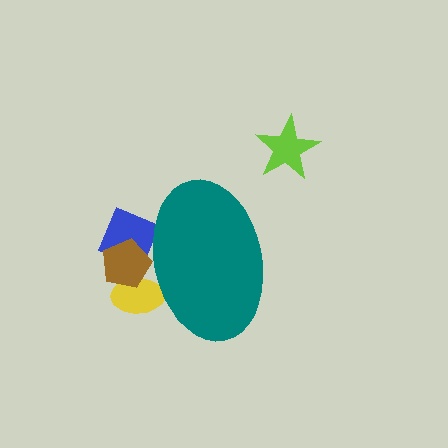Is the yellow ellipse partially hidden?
Yes, the yellow ellipse is partially hidden behind the teal ellipse.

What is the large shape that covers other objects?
A teal ellipse.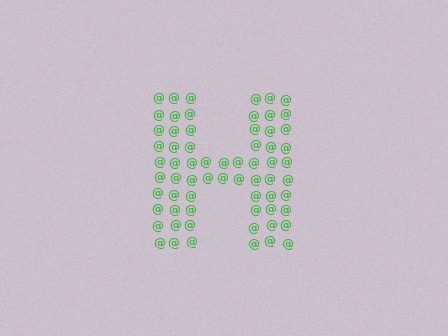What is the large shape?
The large shape is the letter H.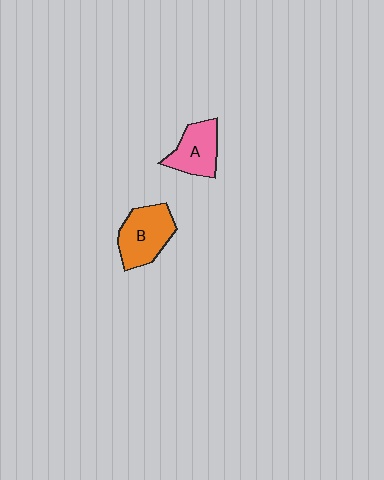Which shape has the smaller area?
Shape A (pink).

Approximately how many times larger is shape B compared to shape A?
Approximately 1.2 times.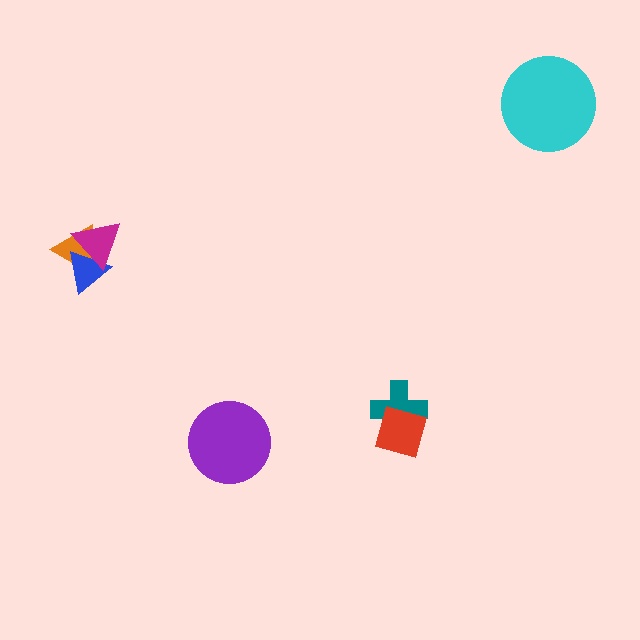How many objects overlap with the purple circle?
0 objects overlap with the purple circle.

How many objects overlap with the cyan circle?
0 objects overlap with the cyan circle.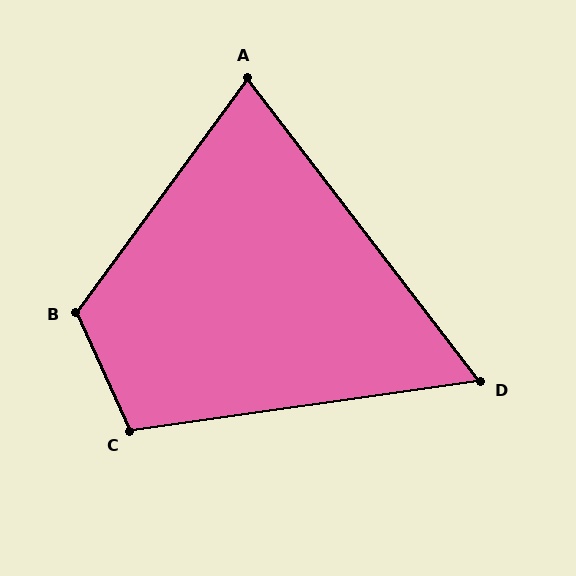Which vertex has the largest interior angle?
B, at approximately 119 degrees.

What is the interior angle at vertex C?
Approximately 106 degrees (obtuse).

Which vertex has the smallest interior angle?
D, at approximately 61 degrees.